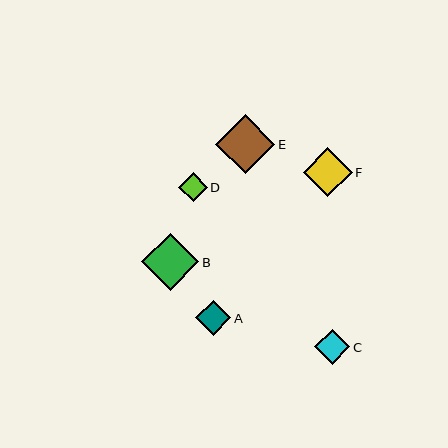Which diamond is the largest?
Diamond E is the largest with a size of approximately 59 pixels.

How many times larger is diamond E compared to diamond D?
Diamond E is approximately 2.1 times the size of diamond D.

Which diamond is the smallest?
Diamond D is the smallest with a size of approximately 28 pixels.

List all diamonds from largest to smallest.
From largest to smallest: E, B, F, C, A, D.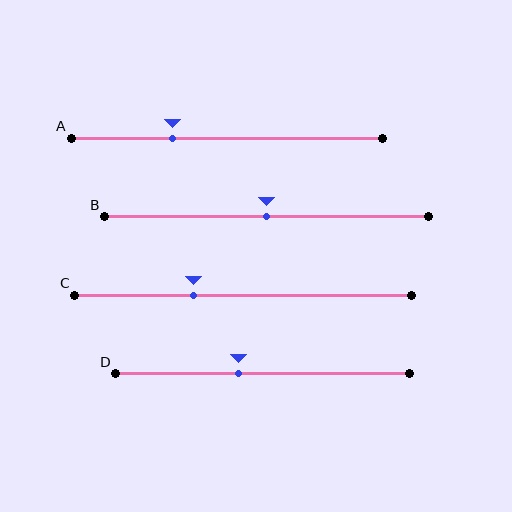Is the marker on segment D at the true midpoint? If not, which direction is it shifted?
No, the marker on segment D is shifted to the left by about 8% of the segment length.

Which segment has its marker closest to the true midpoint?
Segment B has its marker closest to the true midpoint.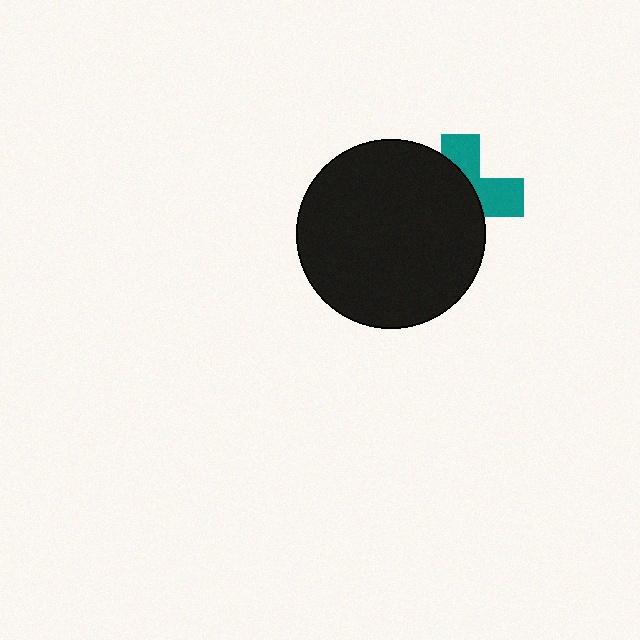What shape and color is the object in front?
The object in front is a black circle.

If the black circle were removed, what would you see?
You would see the complete teal cross.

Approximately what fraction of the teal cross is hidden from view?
Roughly 62% of the teal cross is hidden behind the black circle.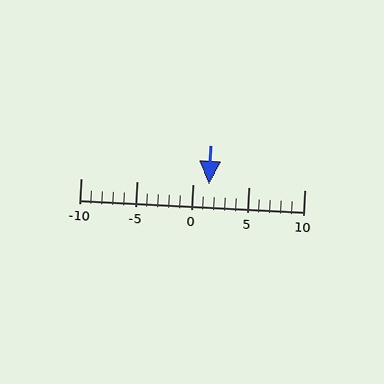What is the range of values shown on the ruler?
The ruler shows values from -10 to 10.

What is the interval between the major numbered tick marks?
The major tick marks are spaced 5 units apart.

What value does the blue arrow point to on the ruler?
The blue arrow points to approximately 2.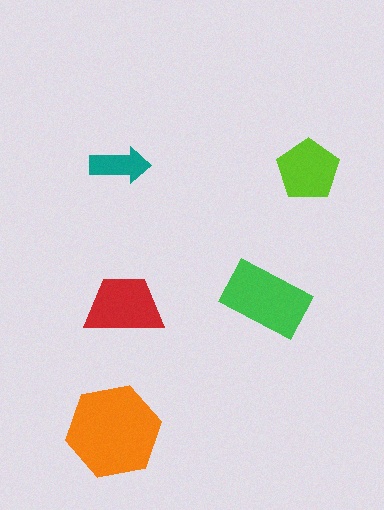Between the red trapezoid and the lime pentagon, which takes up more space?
The red trapezoid.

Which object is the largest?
The orange hexagon.